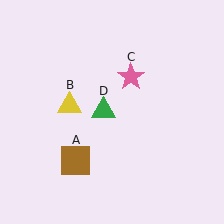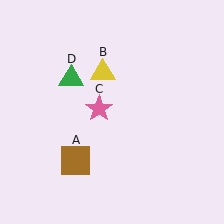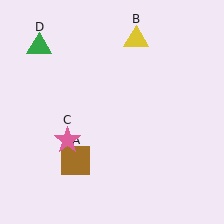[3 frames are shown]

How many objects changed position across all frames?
3 objects changed position: yellow triangle (object B), pink star (object C), green triangle (object D).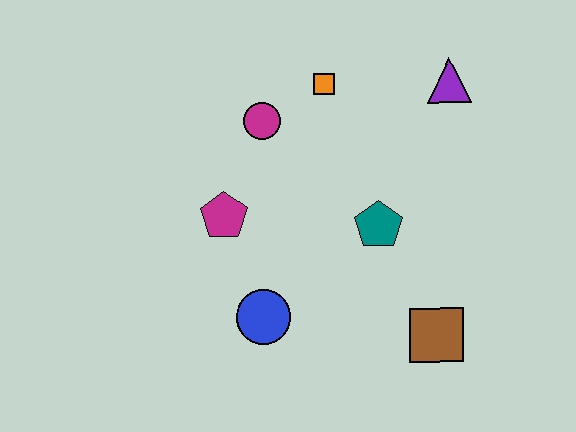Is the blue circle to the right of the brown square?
No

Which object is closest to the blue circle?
The magenta pentagon is closest to the blue circle.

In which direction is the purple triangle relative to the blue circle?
The purple triangle is above the blue circle.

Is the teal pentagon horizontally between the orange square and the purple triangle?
Yes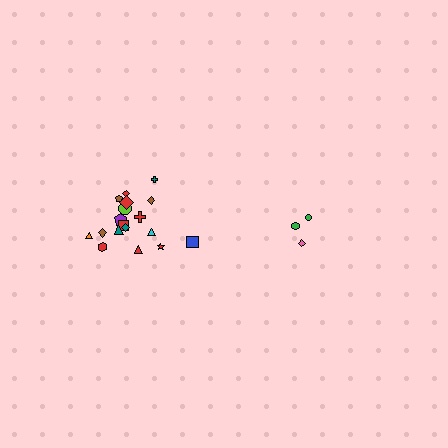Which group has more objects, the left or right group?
The left group.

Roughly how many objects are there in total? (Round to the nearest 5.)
Roughly 20 objects in total.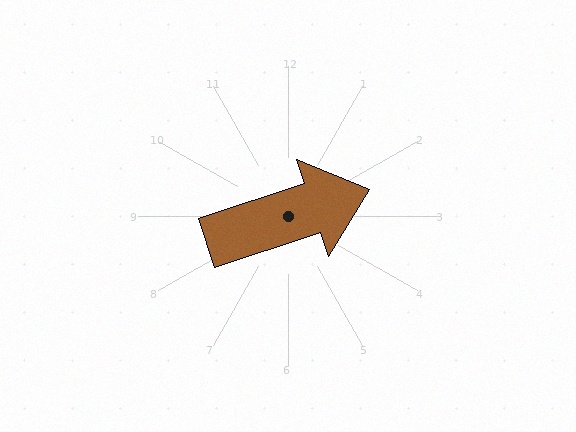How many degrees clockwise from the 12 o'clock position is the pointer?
Approximately 72 degrees.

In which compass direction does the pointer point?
East.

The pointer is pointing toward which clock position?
Roughly 2 o'clock.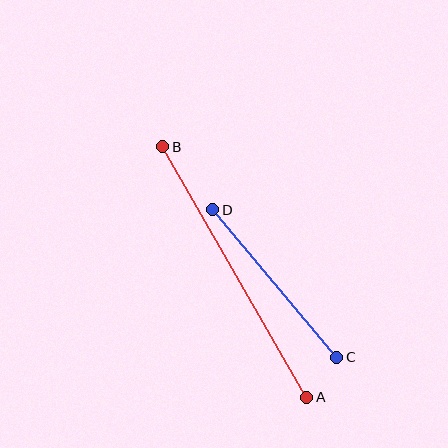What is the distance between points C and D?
The distance is approximately 193 pixels.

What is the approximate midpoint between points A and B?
The midpoint is at approximately (235, 272) pixels.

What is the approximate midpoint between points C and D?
The midpoint is at approximately (275, 283) pixels.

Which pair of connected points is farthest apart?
Points A and B are farthest apart.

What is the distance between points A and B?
The distance is approximately 289 pixels.